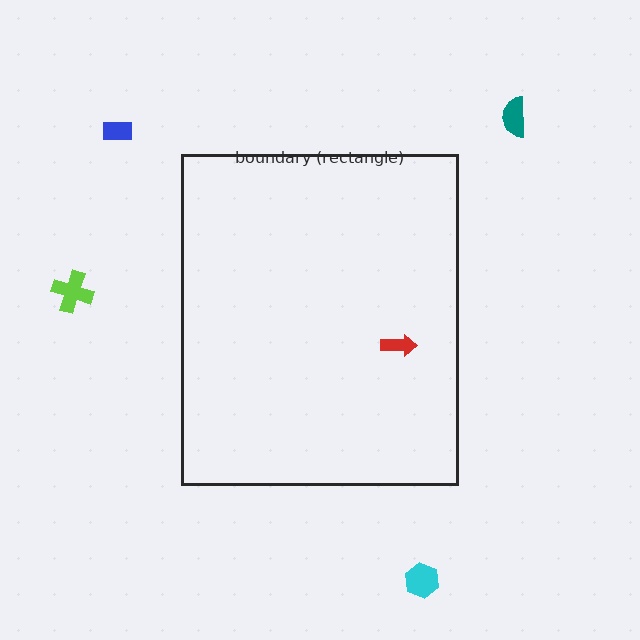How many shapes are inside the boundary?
1 inside, 4 outside.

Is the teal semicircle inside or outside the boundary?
Outside.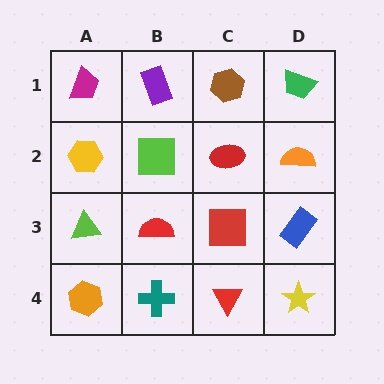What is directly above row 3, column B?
A lime square.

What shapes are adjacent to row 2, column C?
A brown hexagon (row 1, column C), a red square (row 3, column C), a lime square (row 2, column B), an orange semicircle (row 2, column D).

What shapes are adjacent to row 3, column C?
A red ellipse (row 2, column C), a red triangle (row 4, column C), a red semicircle (row 3, column B), a blue rectangle (row 3, column D).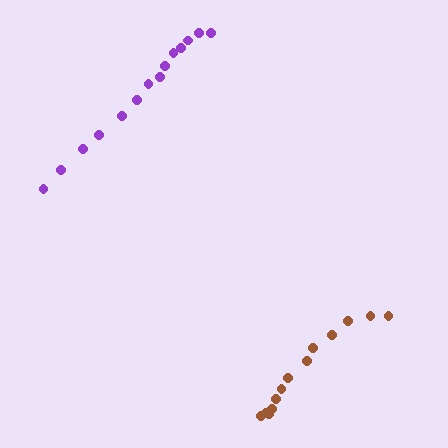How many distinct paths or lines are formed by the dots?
There are 2 distinct paths.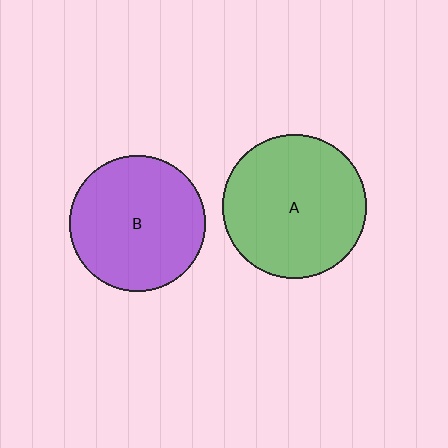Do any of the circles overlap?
No, none of the circles overlap.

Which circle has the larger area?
Circle A (green).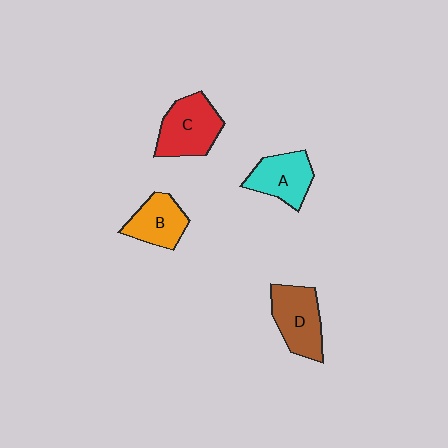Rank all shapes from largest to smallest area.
From largest to smallest: C (red), D (brown), A (cyan), B (orange).